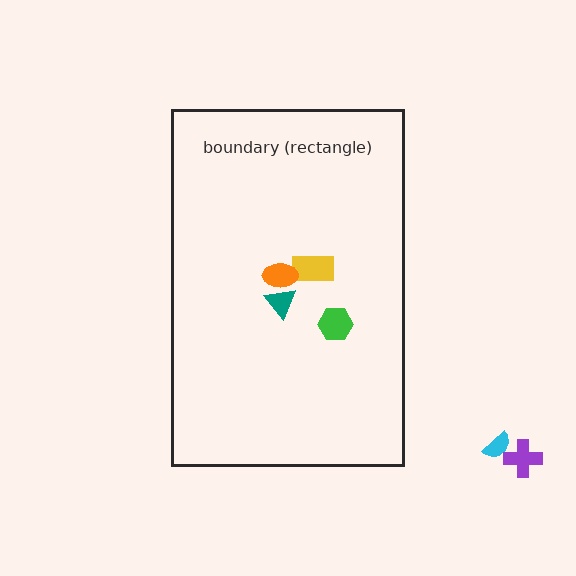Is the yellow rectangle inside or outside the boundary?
Inside.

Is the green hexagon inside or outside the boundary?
Inside.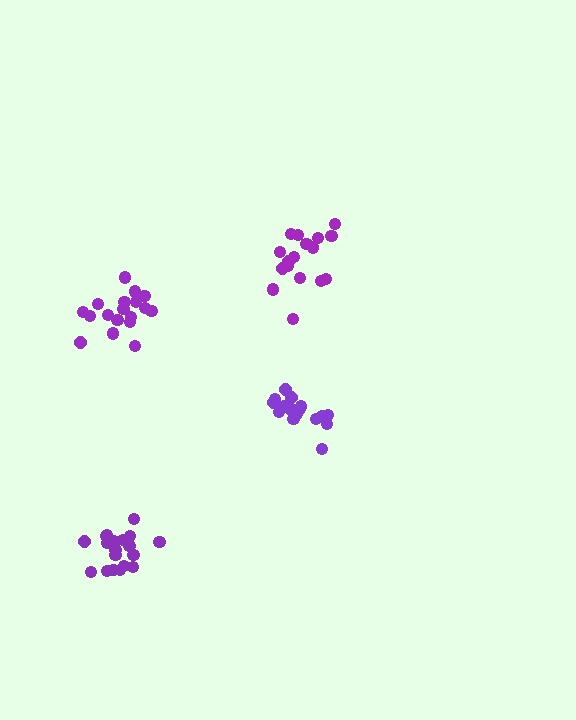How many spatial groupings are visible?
There are 4 spatial groupings.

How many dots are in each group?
Group 1: 17 dots, Group 2: 16 dots, Group 3: 18 dots, Group 4: 20 dots (71 total).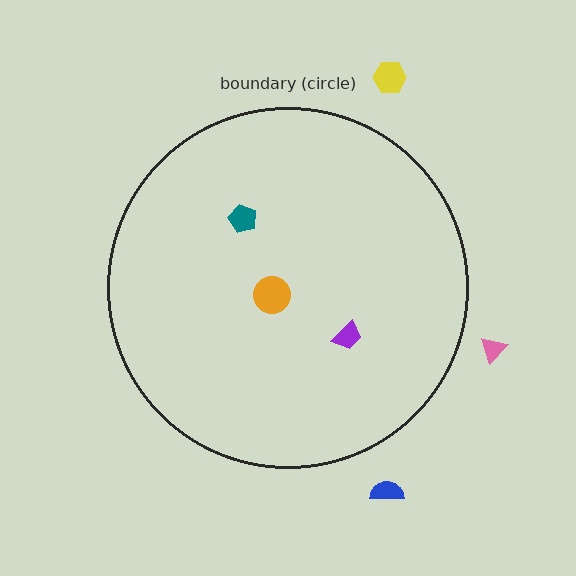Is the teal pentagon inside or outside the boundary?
Inside.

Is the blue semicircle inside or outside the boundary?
Outside.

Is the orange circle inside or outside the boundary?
Inside.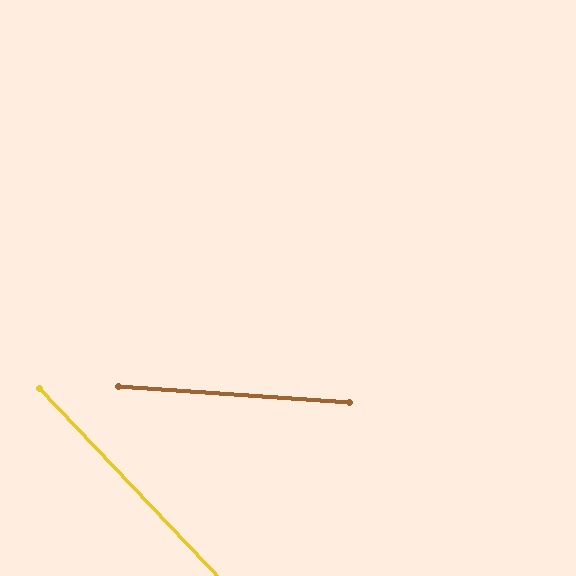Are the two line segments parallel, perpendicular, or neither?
Neither parallel nor perpendicular — they differ by about 43°.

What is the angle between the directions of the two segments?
Approximately 43 degrees.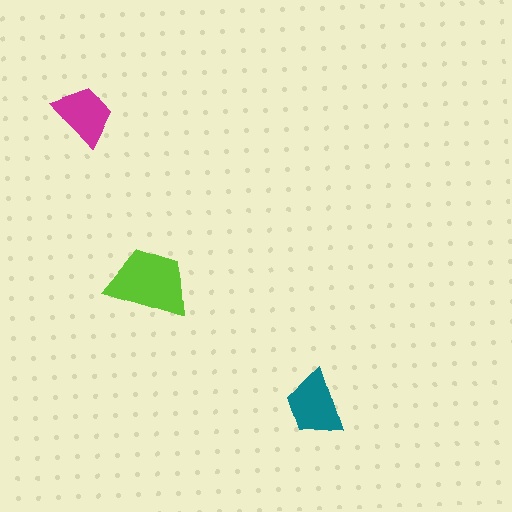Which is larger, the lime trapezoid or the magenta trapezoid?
The lime one.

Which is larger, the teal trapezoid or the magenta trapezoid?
The teal one.